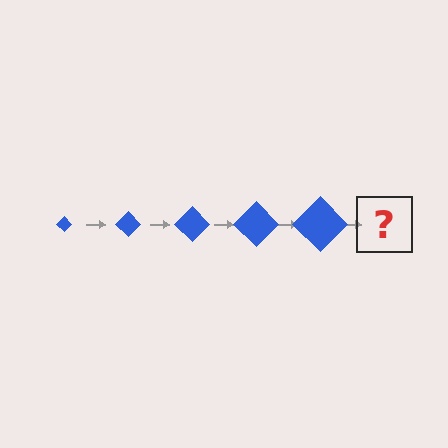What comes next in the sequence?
The next element should be a blue diamond, larger than the previous one.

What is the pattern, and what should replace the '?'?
The pattern is that the diamond gets progressively larger each step. The '?' should be a blue diamond, larger than the previous one.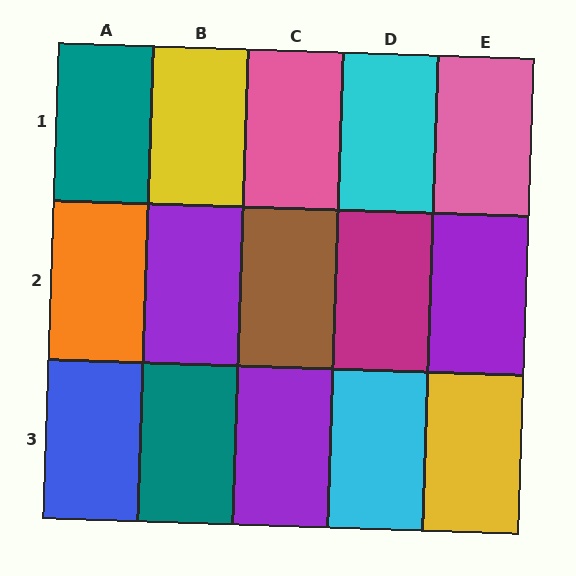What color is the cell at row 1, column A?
Teal.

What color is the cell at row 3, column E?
Yellow.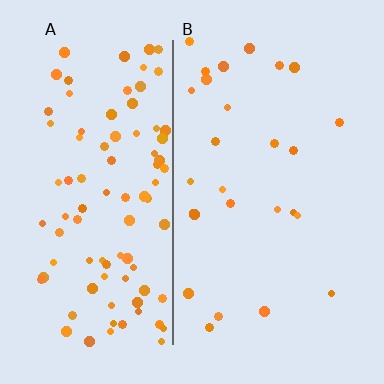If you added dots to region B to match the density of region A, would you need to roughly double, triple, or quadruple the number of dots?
Approximately quadruple.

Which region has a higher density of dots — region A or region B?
A (the left).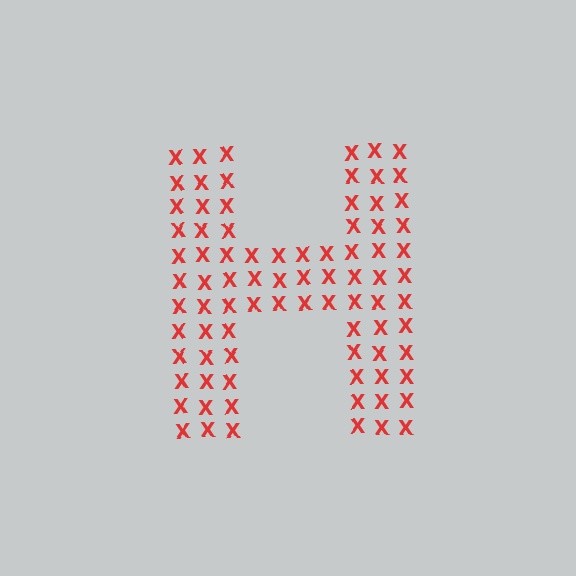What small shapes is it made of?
It is made of small letter X's.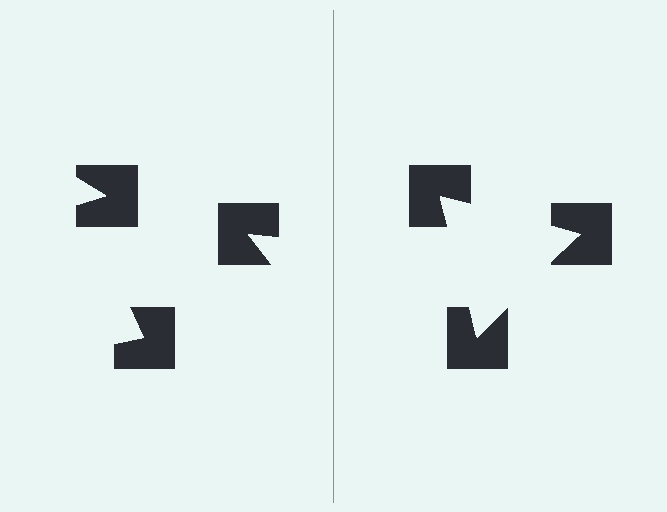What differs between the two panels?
The notched squares are positioned identically on both sides; only the wedge orientations differ. On the right they align to a triangle; on the left they are misaligned.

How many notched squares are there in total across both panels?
6 — 3 on each side.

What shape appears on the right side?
An illusory triangle.